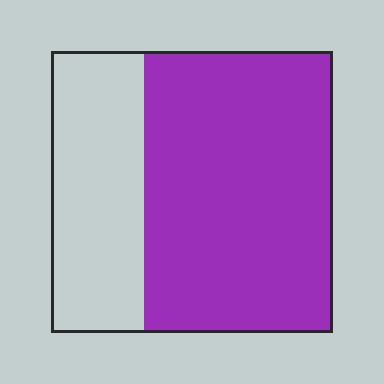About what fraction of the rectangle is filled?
About two thirds (2/3).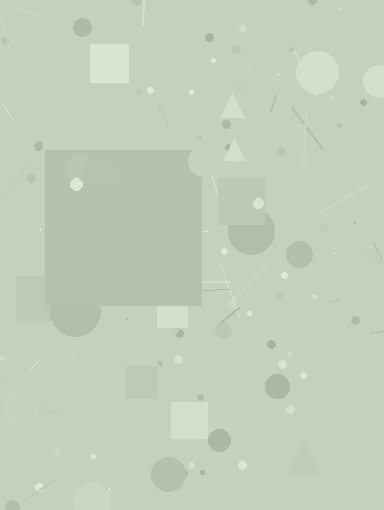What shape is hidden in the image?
A square is hidden in the image.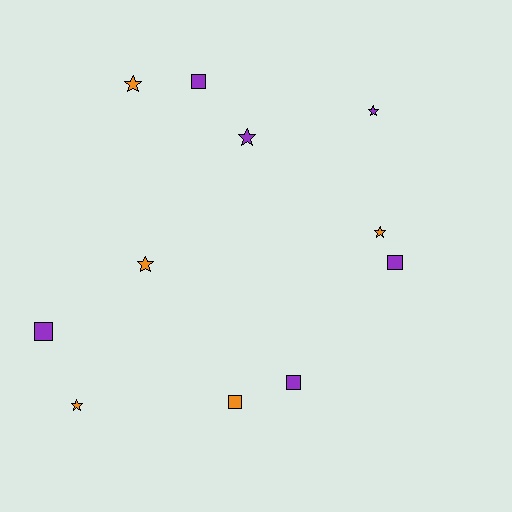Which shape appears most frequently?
Star, with 6 objects.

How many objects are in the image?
There are 11 objects.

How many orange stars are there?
There are 4 orange stars.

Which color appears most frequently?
Purple, with 6 objects.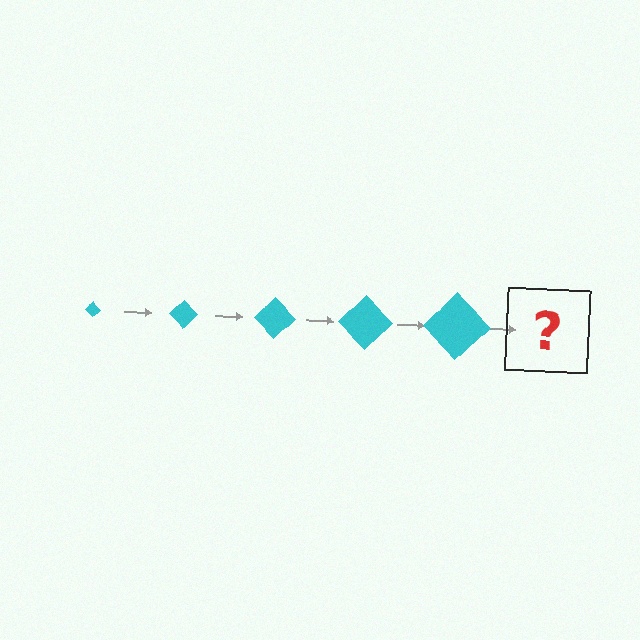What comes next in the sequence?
The next element should be a cyan diamond, larger than the previous one.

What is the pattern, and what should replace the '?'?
The pattern is that the diamond gets progressively larger each step. The '?' should be a cyan diamond, larger than the previous one.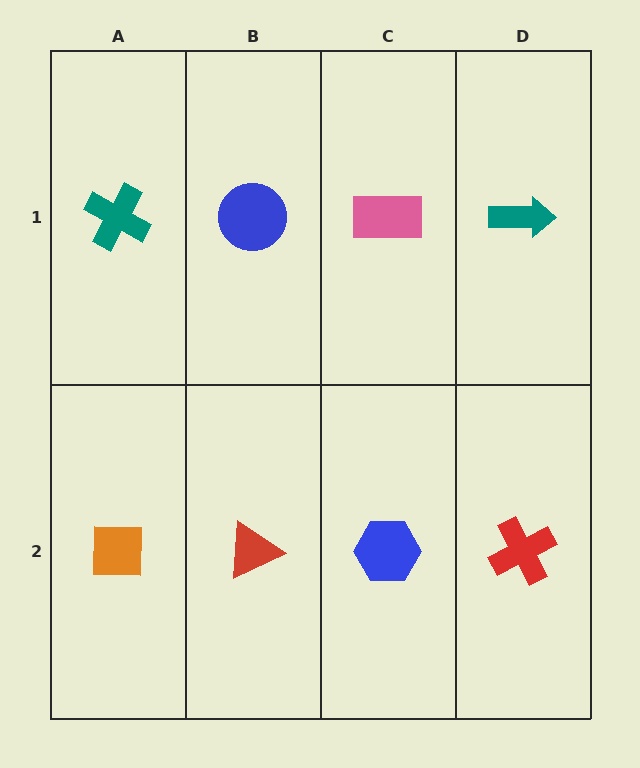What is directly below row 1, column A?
An orange square.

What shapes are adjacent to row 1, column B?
A red triangle (row 2, column B), a teal cross (row 1, column A), a pink rectangle (row 1, column C).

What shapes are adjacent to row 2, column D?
A teal arrow (row 1, column D), a blue hexagon (row 2, column C).